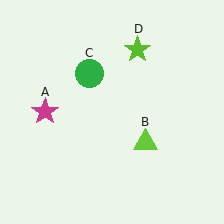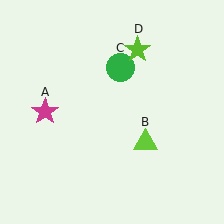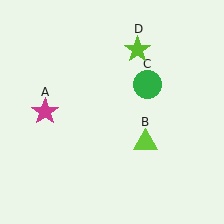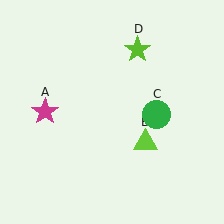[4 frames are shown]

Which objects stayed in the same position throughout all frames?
Magenta star (object A) and lime triangle (object B) and lime star (object D) remained stationary.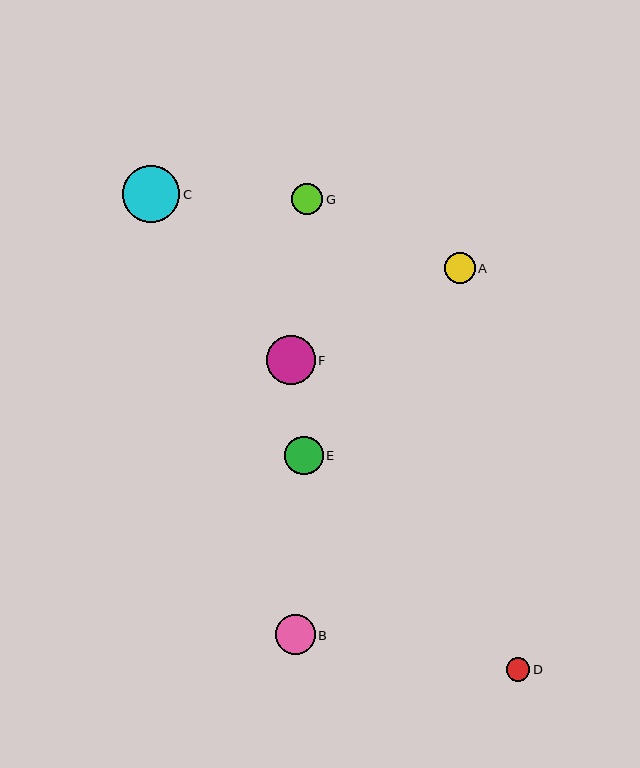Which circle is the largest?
Circle C is the largest with a size of approximately 57 pixels.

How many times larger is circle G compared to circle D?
Circle G is approximately 1.3 times the size of circle D.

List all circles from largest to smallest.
From largest to smallest: C, F, B, E, G, A, D.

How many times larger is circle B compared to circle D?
Circle B is approximately 1.7 times the size of circle D.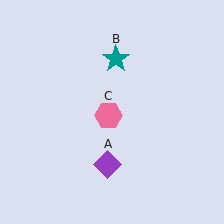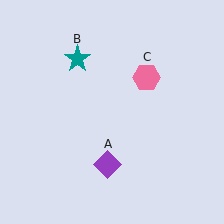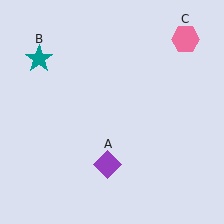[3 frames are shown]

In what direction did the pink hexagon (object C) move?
The pink hexagon (object C) moved up and to the right.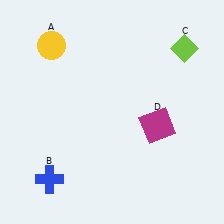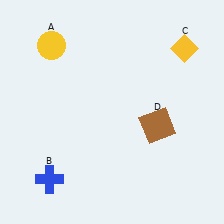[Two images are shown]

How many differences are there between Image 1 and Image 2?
There are 2 differences between the two images.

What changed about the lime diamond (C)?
In Image 1, C is lime. In Image 2, it changed to yellow.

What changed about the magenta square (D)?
In Image 1, D is magenta. In Image 2, it changed to brown.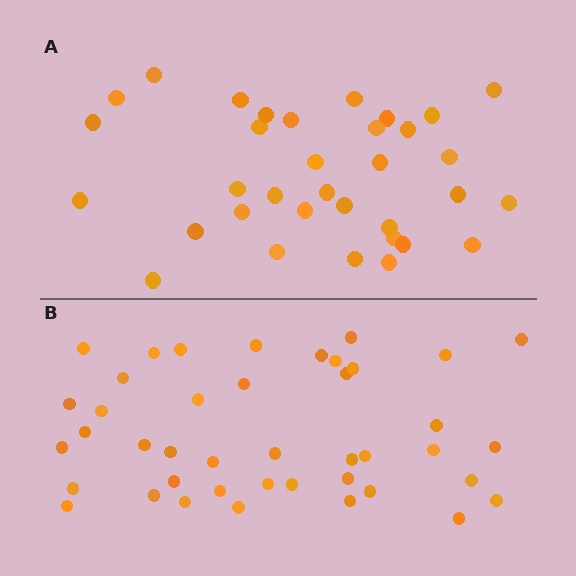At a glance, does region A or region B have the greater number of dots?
Region B (the bottom region) has more dots.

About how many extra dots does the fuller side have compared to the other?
Region B has roughly 8 or so more dots than region A.